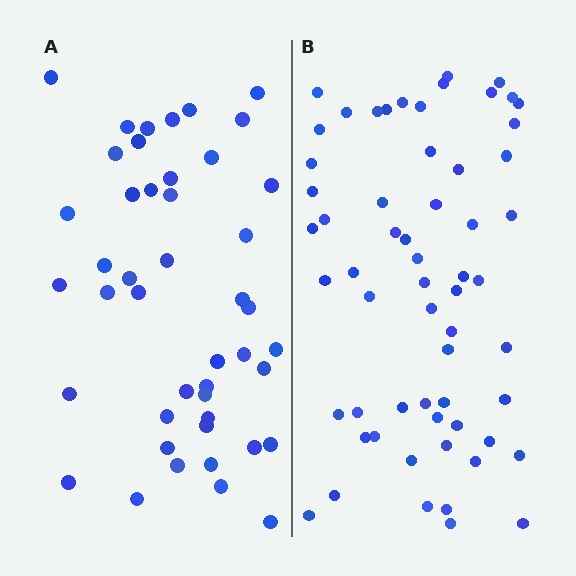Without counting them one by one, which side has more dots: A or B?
Region B (the right region) has more dots.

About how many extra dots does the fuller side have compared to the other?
Region B has approximately 15 more dots than region A.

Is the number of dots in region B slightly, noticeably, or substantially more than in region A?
Region B has noticeably more, but not dramatically so. The ratio is roughly 1.3 to 1.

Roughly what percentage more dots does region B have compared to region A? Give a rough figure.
About 35% more.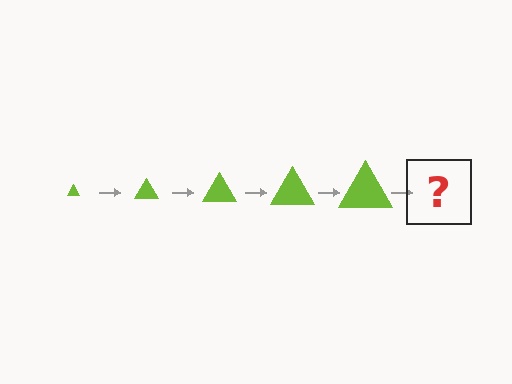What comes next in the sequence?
The next element should be a lime triangle, larger than the previous one.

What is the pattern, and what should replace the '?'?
The pattern is that the triangle gets progressively larger each step. The '?' should be a lime triangle, larger than the previous one.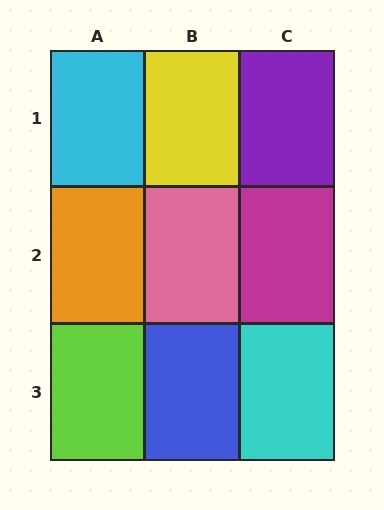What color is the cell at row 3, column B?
Blue.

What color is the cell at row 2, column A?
Orange.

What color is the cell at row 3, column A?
Lime.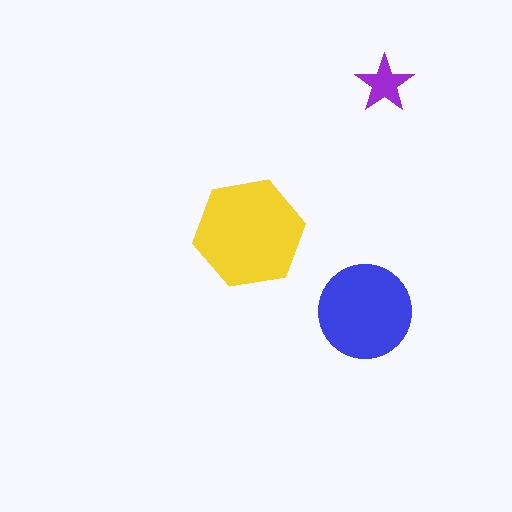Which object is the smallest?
The purple star.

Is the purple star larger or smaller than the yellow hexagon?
Smaller.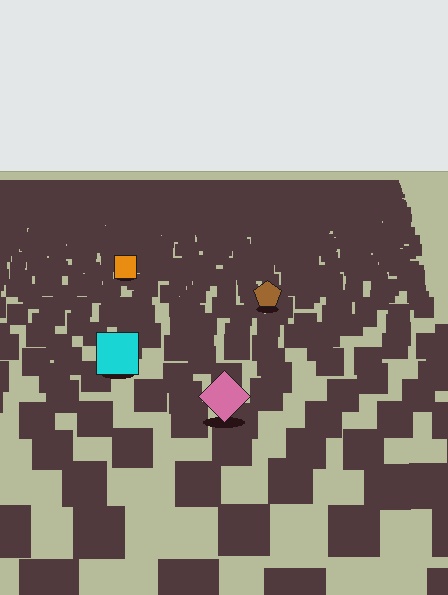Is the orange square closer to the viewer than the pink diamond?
No. The pink diamond is closer — you can tell from the texture gradient: the ground texture is coarser near it.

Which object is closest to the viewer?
The pink diamond is closest. The texture marks near it are larger and more spread out.